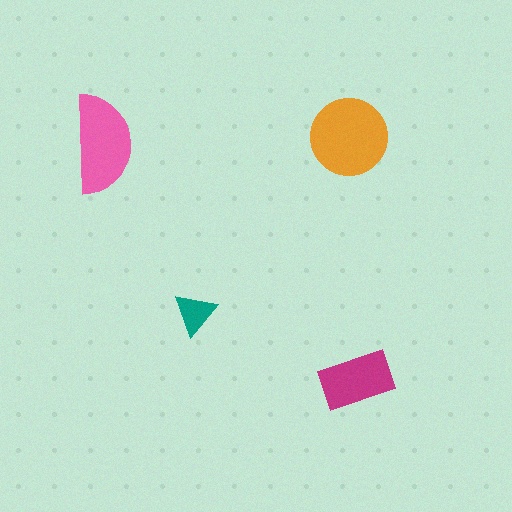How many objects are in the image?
There are 4 objects in the image.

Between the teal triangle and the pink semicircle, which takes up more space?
The pink semicircle.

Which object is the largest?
The orange circle.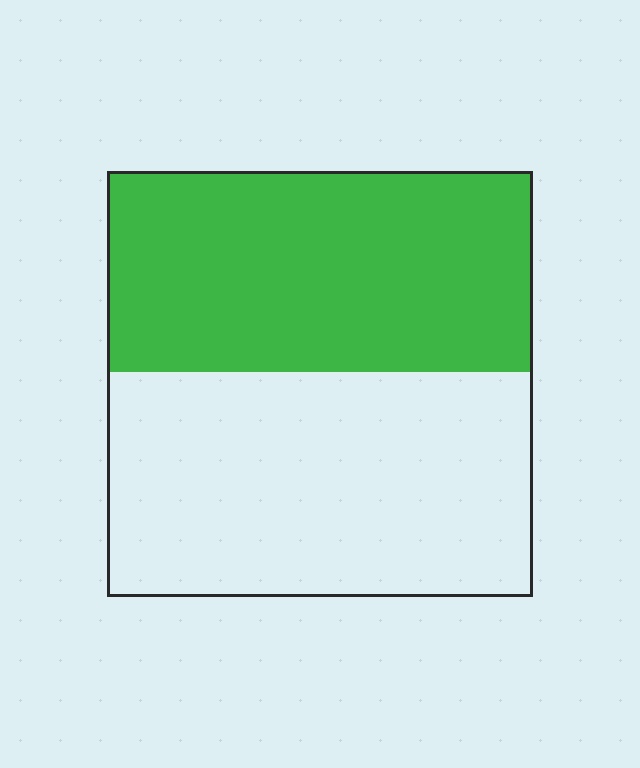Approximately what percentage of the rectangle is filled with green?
Approximately 45%.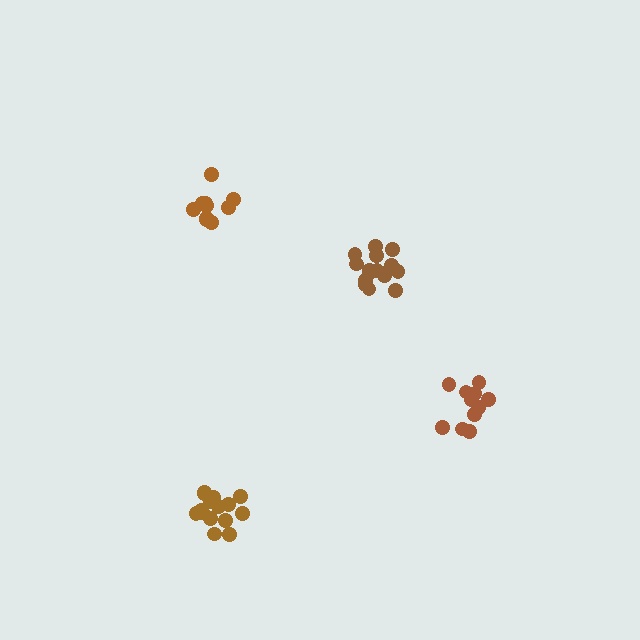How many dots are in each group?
Group 1: 11 dots, Group 2: 16 dots, Group 3: 15 dots, Group 4: 10 dots (52 total).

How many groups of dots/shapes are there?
There are 4 groups.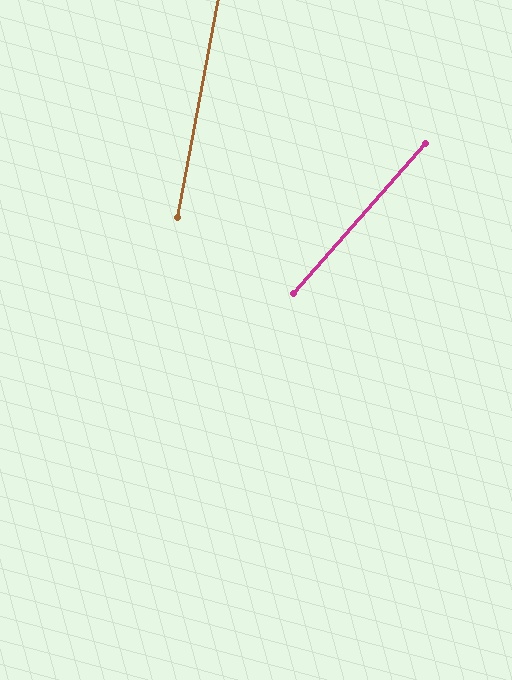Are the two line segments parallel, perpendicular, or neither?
Neither parallel nor perpendicular — they differ by about 31°.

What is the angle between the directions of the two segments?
Approximately 31 degrees.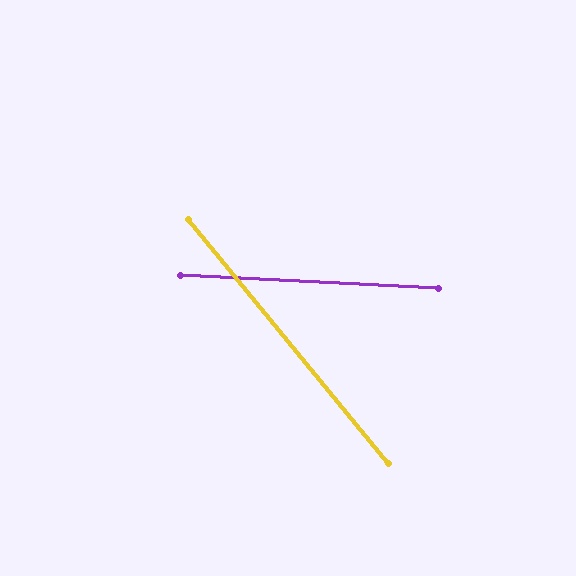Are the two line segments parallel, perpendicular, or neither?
Neither parallel nor perpendicular — they differ by about 48°.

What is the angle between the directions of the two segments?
Approximately 48 degrees.